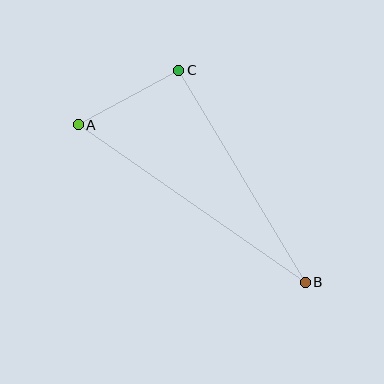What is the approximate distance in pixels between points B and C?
The distance between B and C is approximately 246 pixels.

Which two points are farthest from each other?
Points A and B are farthest from each other.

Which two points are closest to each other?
Points A and C are closest to each other.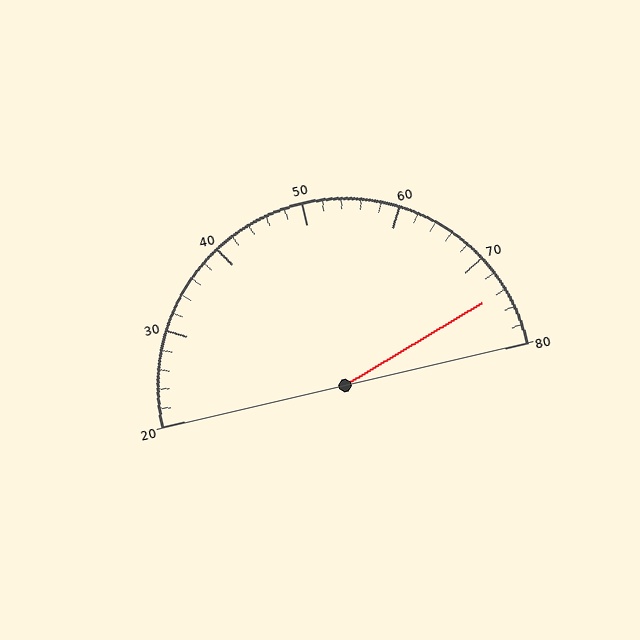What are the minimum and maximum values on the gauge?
The gauge ranges from 20 to 80.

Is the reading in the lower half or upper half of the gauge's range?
The reading is in the upper half of the range (20 to 80).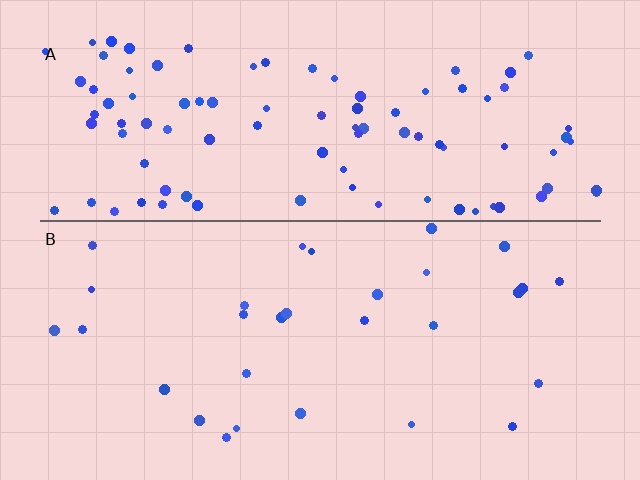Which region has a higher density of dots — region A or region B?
A (the top).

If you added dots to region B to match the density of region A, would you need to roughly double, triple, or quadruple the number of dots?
Approximately triple.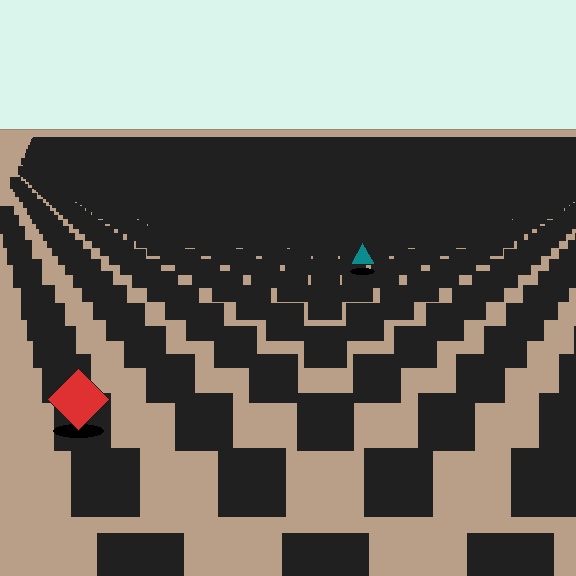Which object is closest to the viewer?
The red diamond is closest. The texture marks near it are larger and more spread out.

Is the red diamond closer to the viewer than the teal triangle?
Yes. The red diamond is closer — you can tell from the texture gradient: the ground texture is coarser near it.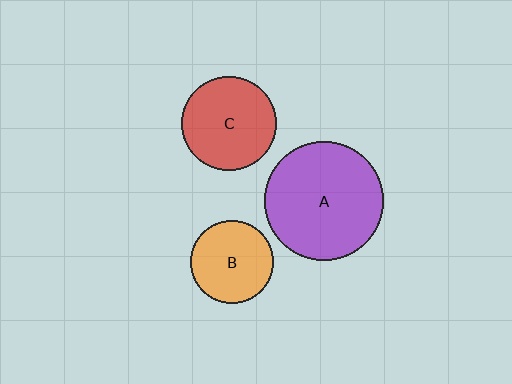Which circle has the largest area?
Circle A (purple).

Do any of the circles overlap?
No, none of the circles overlap.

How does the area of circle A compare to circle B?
Approximately 2.0 times.